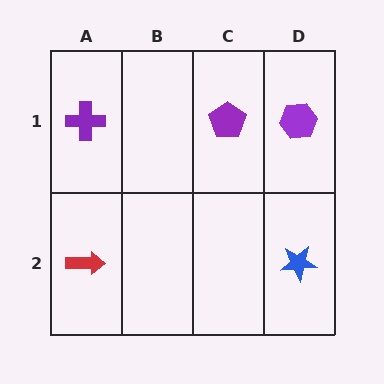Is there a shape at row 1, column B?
No, that cell is empty.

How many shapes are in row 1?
3 shapes.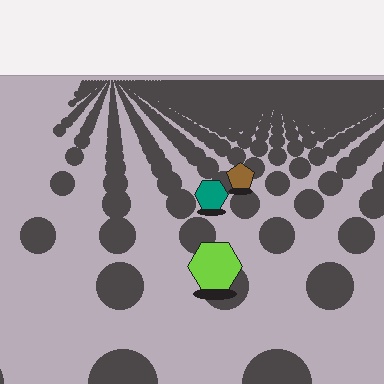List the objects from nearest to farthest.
From nearest to farthest: the lime hexagon, the teal hexagon, the brown pentagon.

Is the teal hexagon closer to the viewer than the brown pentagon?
Yes. The teal hexagon is closer — you can tell from the texture gradient: the ground texture is coarser near it.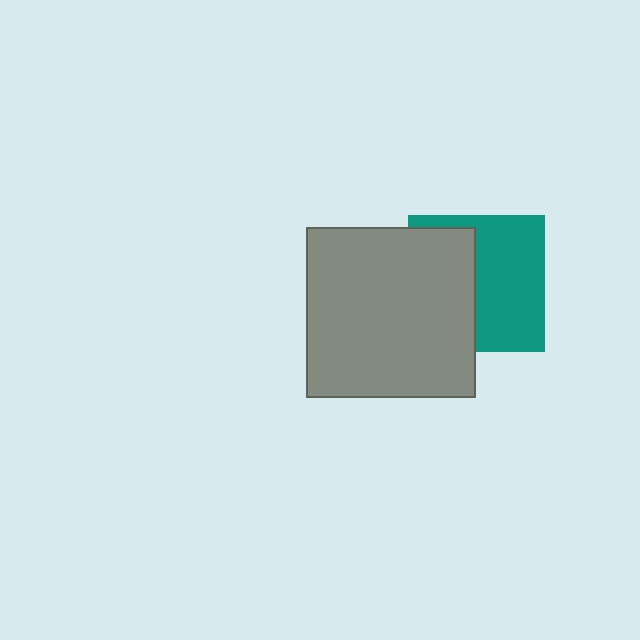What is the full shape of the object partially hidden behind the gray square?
The partially hidden object is a teal square.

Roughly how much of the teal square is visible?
About half of it is visible (roughly 55%).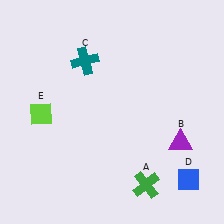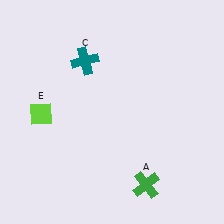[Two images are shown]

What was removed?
The purple triangle (B), the blue diamond (D) were removed in Image 2.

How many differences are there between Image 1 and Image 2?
There are 2 differences between the two images.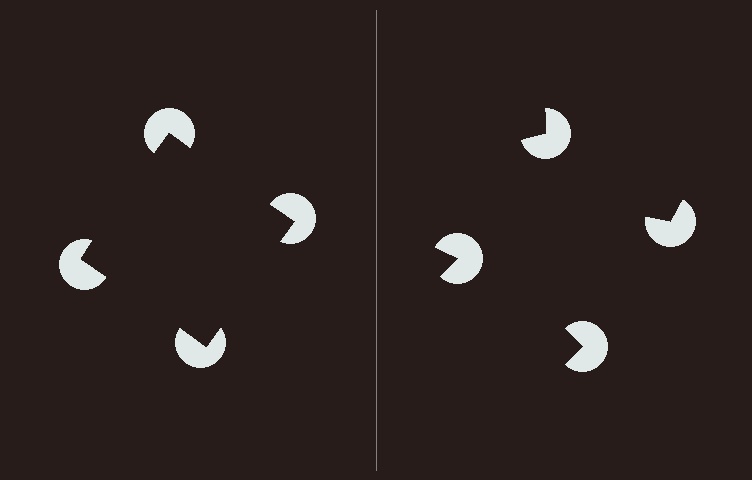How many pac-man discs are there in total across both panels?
8 — 4 on each side.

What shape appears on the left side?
An illusory square.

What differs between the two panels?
The pac-man discs are positioned identically on both sides; only the wedge orientations differ. On the left they align to a square; on the right they are misaligned.